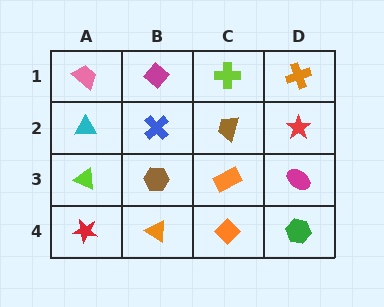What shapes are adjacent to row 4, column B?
A brown hexagon (row 3, column B), a red star (row 4, column A), an orange diamond (row 4, column C).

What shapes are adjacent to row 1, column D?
A red star (row 2, column D), a lime cross (row 1, column C).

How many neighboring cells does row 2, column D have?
3.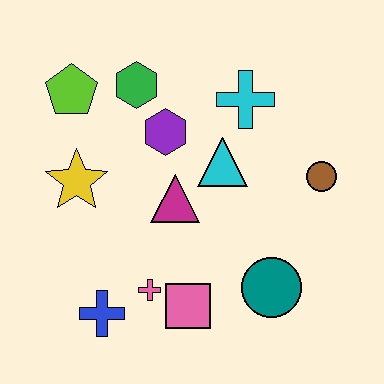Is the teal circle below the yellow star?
Yes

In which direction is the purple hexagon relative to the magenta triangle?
The purple hexagon is above the magenta triangle.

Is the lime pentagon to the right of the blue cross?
No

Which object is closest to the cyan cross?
The cyan triangle is closest to the cyan cross.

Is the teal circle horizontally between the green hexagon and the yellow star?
No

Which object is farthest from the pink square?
The lime pentagon is farthest from the pink square.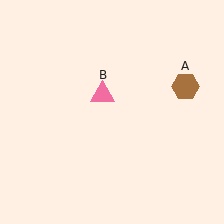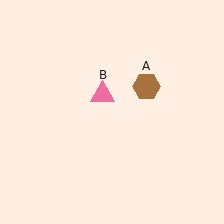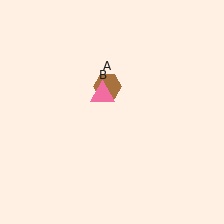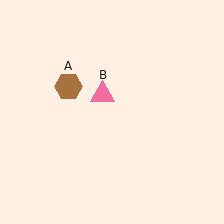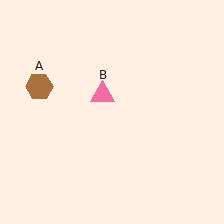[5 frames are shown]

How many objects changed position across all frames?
1 object changed position: brown hexagon (object A).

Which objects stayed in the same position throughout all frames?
Pink triangle (object B) remained stationary.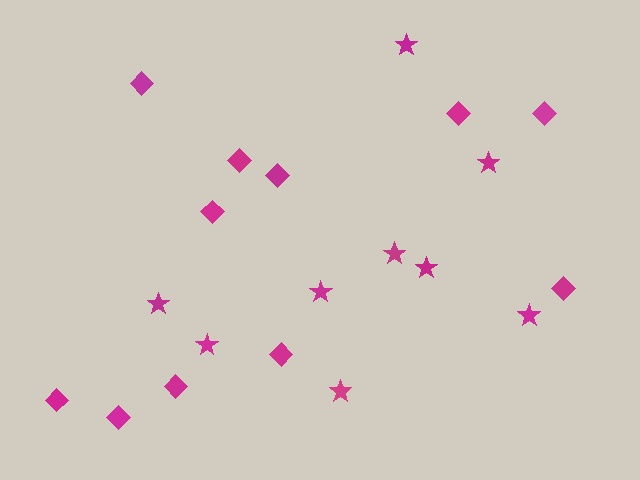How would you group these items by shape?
There are 2 groups: one group of diamonds (11) and one group of stars (9).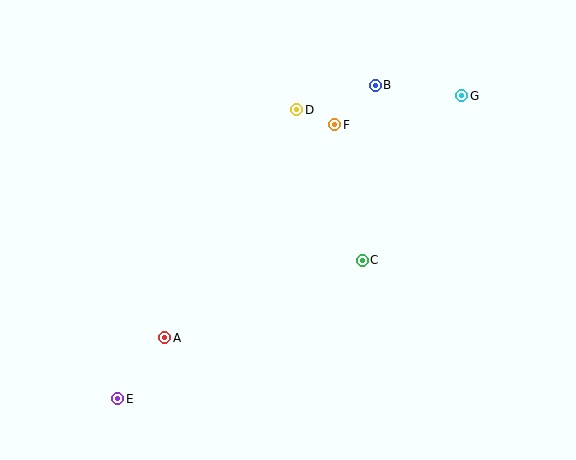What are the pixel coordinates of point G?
Point G is at (462, 96).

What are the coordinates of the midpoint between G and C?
The midpoint between G and C is at (412, 178).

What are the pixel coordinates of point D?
Point D is at (297, 110).